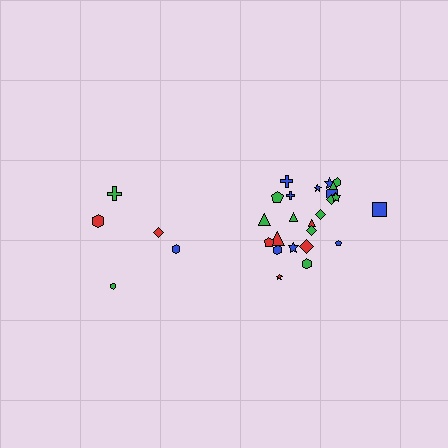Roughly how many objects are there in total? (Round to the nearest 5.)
Roughly 30 objects in total.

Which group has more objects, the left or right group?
The right group.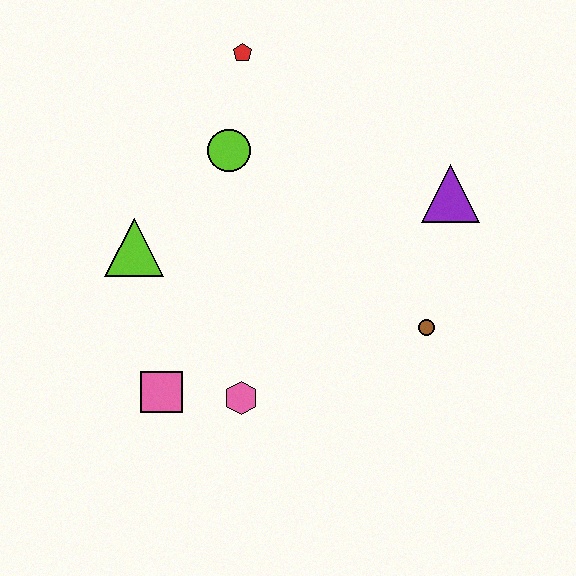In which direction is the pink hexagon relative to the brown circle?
The pink hexagon is to the left of the brown circle.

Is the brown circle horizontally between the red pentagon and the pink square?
No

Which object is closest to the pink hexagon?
The pink square is closest to the pink hexagon.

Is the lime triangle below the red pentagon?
Yes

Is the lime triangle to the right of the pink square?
No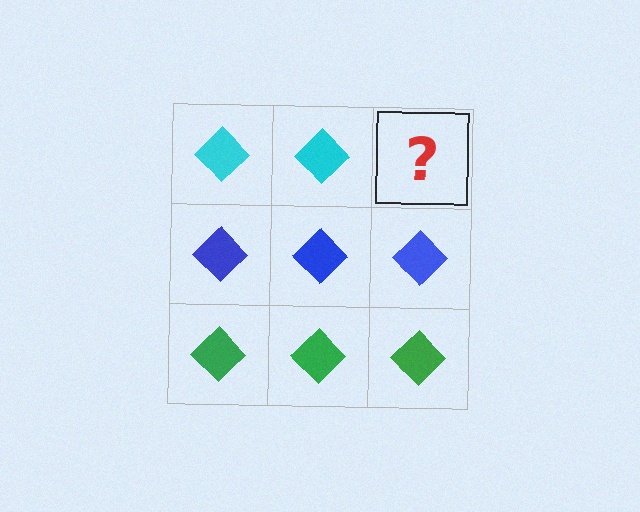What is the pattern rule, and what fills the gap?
The rule is that each row has a consistent color. The gap should be filled with a cyan diamond.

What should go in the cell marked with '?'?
The missing cell should contain a cyan diamond.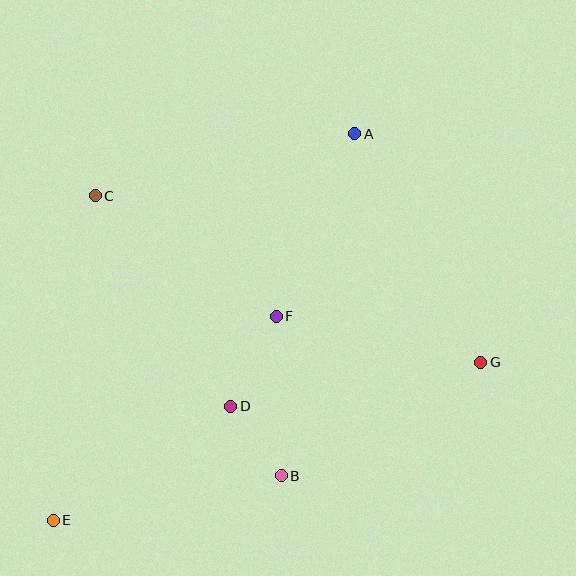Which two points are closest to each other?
Points B and D are closest to each other.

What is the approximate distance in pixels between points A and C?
The distance between A and C is approximately 267 pixels.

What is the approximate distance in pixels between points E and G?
The distance between E and G is approximately 456 pixels.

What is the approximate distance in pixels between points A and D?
The distance between A and D is approximately 300 pixels.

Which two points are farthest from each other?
Points A and E are farthest from each other.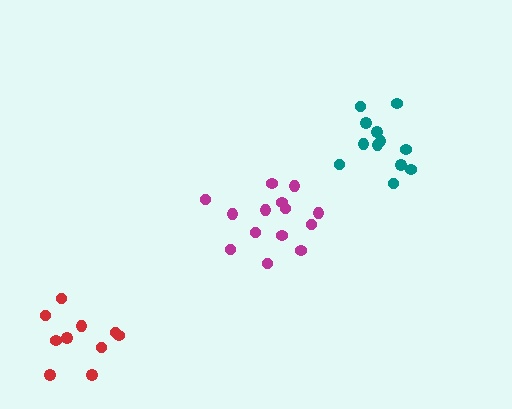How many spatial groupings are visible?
There are 3 spatial groupings.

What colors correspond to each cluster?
The clusters are colored: red, magenta, teal.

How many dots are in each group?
Group 1: 10 dots, Group 2: 14 dots, Group 3: 12 dots (36 total).